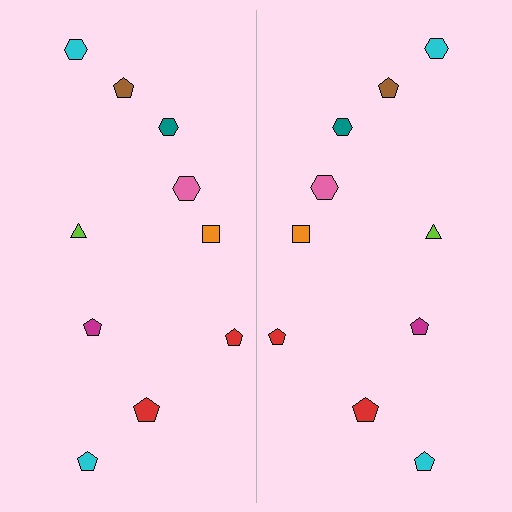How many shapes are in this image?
There are 20 shapes in this image.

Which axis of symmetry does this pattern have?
The pattern has a vertical axis of symmetry running through the center of the image.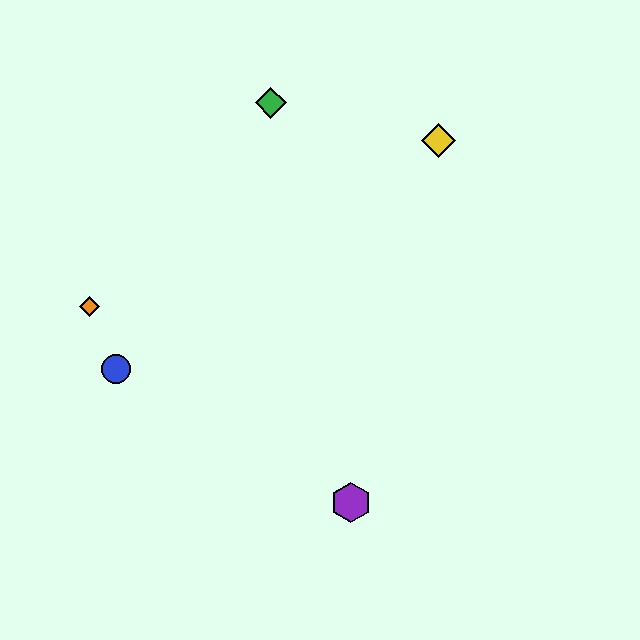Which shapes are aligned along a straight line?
The red diamond, the blue circle, the yellow diamond are aligned along a straight line.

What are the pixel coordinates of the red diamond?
The red diamond is at (438, 140).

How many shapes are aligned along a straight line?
3 shapes (the red diamond, the blue circle, the yellow diamond) are aligned along a straight line.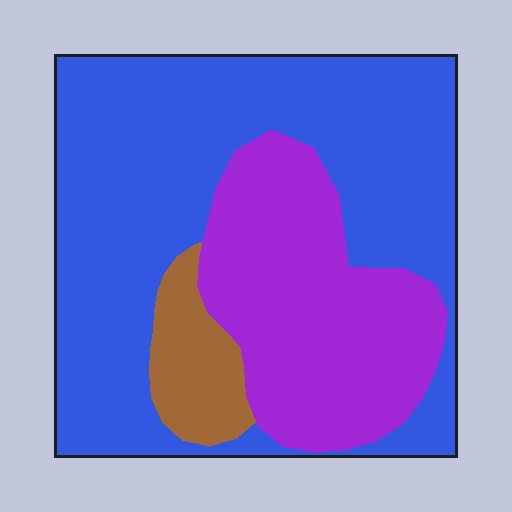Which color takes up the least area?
Brown, at roughly 10%.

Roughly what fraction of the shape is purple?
Purple takes up about one third (1/3) of the shape.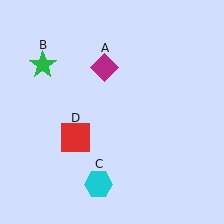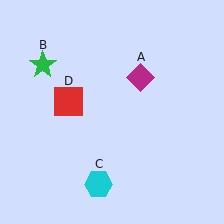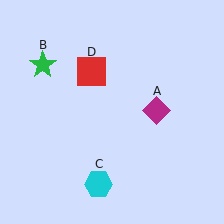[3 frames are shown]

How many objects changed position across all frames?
2 objects changed position: magenta diamond (object A), red square (object D).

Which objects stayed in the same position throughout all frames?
Green star (object B) and cyan hexagon (object C) remained stationary.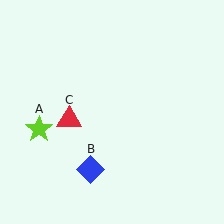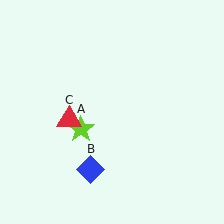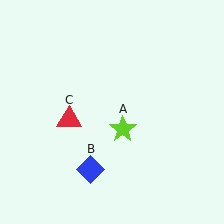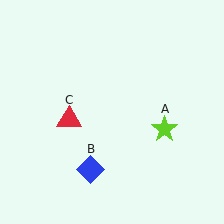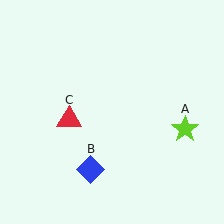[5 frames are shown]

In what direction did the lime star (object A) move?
The lime star (object A) moved right.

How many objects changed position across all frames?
1 object changed position: lime star (object A).